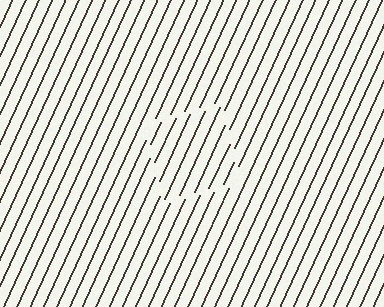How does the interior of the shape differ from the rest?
The interior of the shape contains the same grating, shifted by half a period — the contour is defined by the phase discontinuity where line-ends from the inner and outer gratings abut.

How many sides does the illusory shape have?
4 sides — the line-ends trace a square.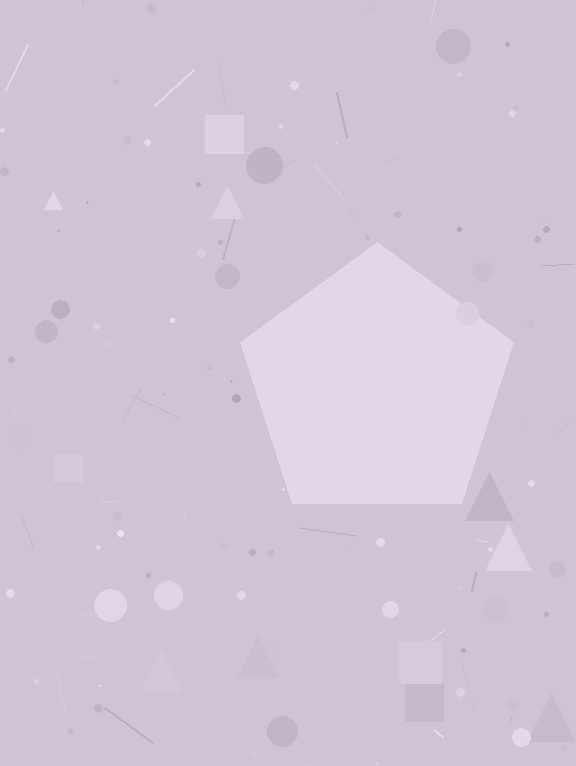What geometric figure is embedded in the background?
A pentagon is embedded in the background.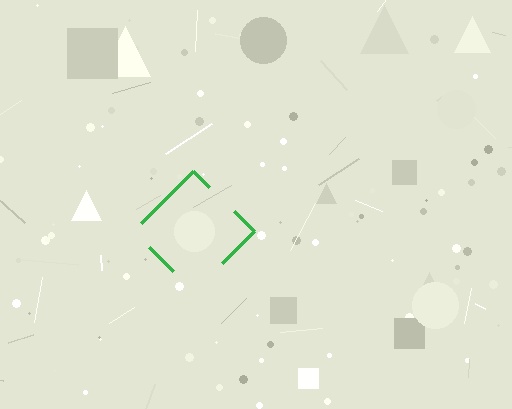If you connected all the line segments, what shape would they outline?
They would outline a diamond.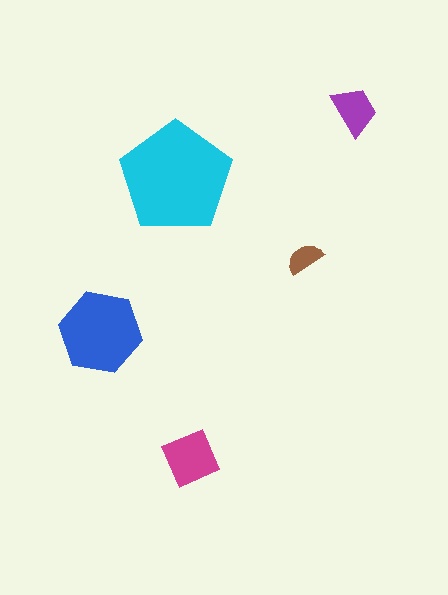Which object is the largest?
The cyan pentagon.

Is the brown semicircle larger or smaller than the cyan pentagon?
Smaller.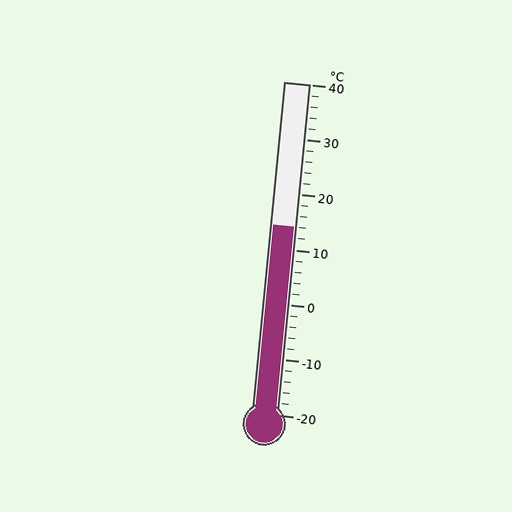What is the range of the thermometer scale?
The thermometer scale ranges from -20°C to 40°C.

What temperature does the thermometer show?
The thermometer shows approximately 14°C.